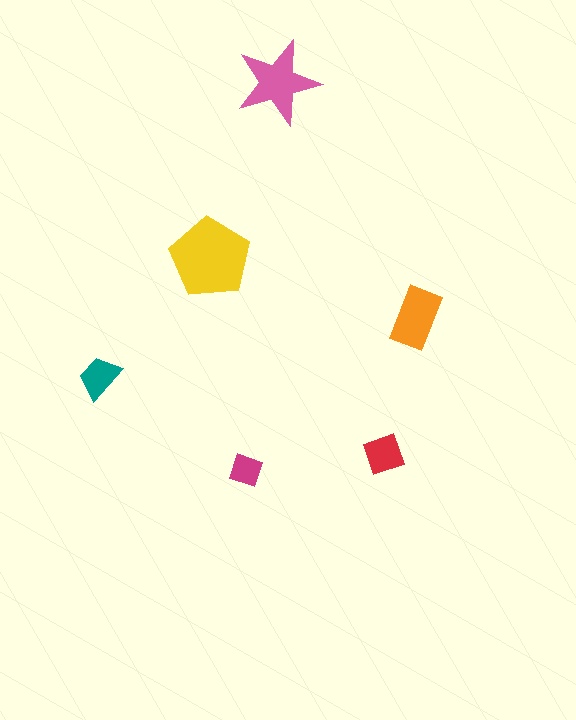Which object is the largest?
The yellow pentagon.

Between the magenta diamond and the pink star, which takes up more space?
The pink star.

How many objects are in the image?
There are 6 objects in the image.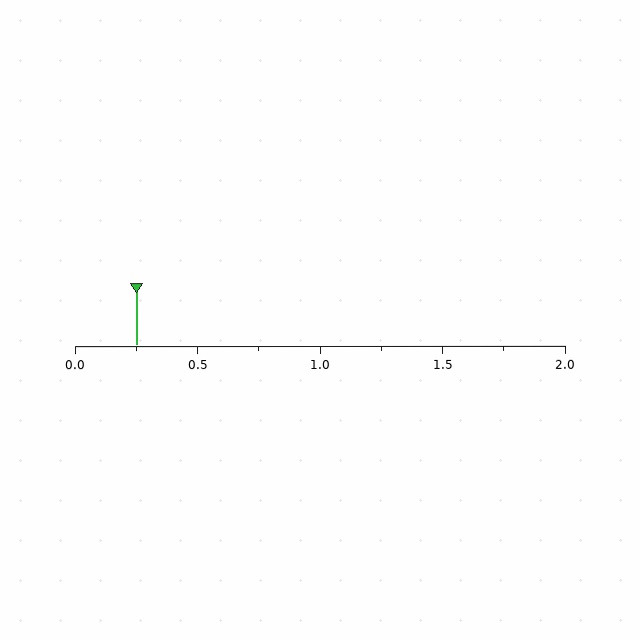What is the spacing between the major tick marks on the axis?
The major ticks are spaced 0.5 apart.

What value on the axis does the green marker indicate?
The marker indicates approximately 0.25.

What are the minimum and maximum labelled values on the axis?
The axis runs from 0.0 to 2.0.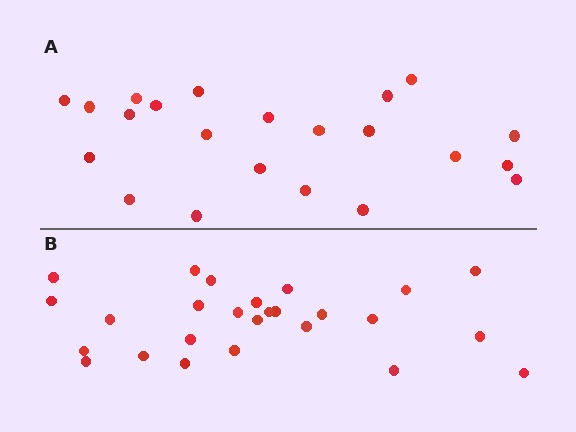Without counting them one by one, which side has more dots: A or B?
Region B (the bottom region) has more dots.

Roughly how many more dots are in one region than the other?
Region B has about 4 more dots than region A.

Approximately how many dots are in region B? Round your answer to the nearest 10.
About 30 dots. (The exact count is 26, which rounds to 30.)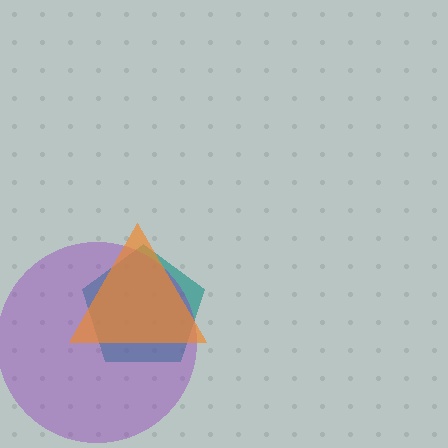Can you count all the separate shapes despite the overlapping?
Yes, there are 3 separate shapes.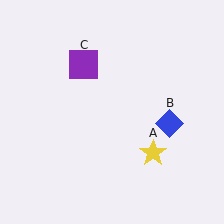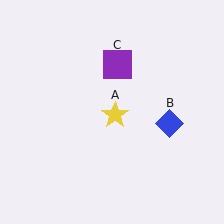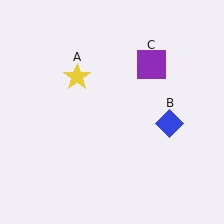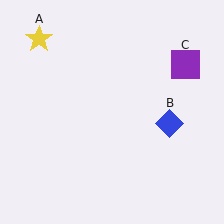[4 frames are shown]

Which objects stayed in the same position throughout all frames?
Blue diamond (object B) remained stationary.